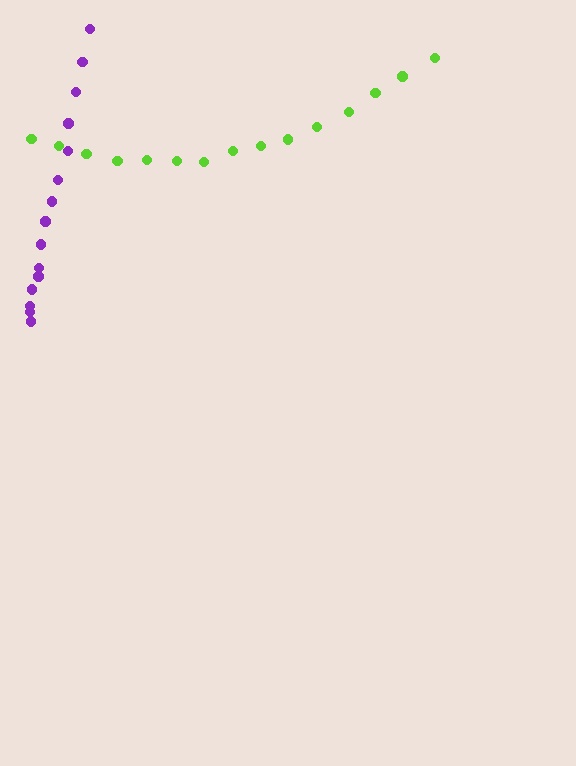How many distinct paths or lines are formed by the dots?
There are 2 distinct paths.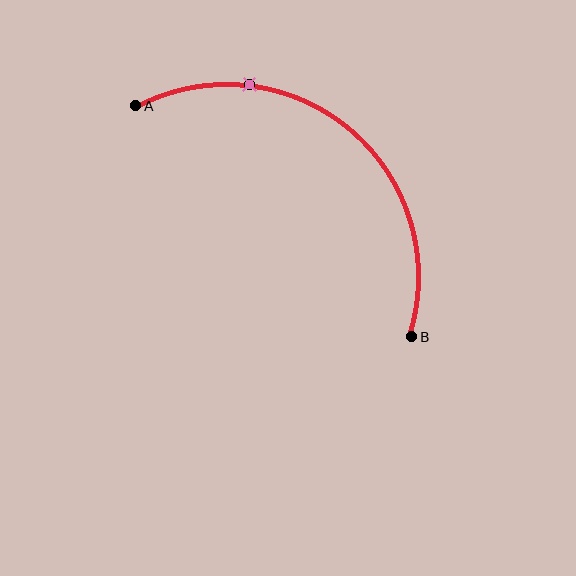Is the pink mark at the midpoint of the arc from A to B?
No. The pink mark lies on the arc but is closer to endpoint A. The arc midpoint would be at the point on the curve equidistant along the arc from both A and B.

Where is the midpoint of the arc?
The arc midpoint is the point on the curve farthest from the straight line joining A and B. It sits above and to the right of that line.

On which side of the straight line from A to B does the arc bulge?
The arc bulges above and to the right of the straight line connecting A and B.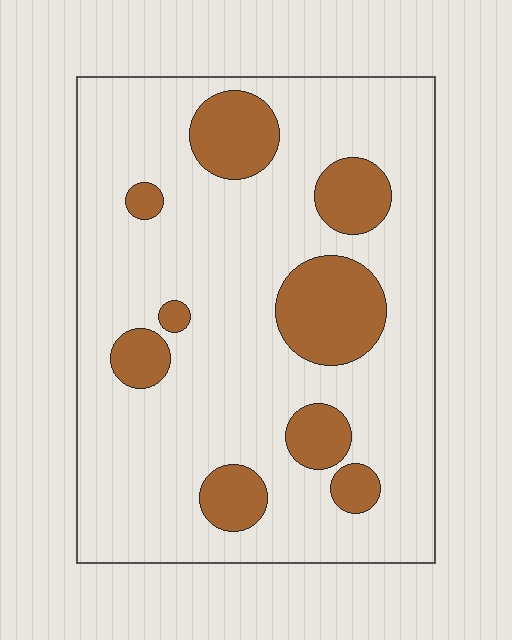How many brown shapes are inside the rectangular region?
9.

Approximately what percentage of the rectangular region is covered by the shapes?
Approximately 20%.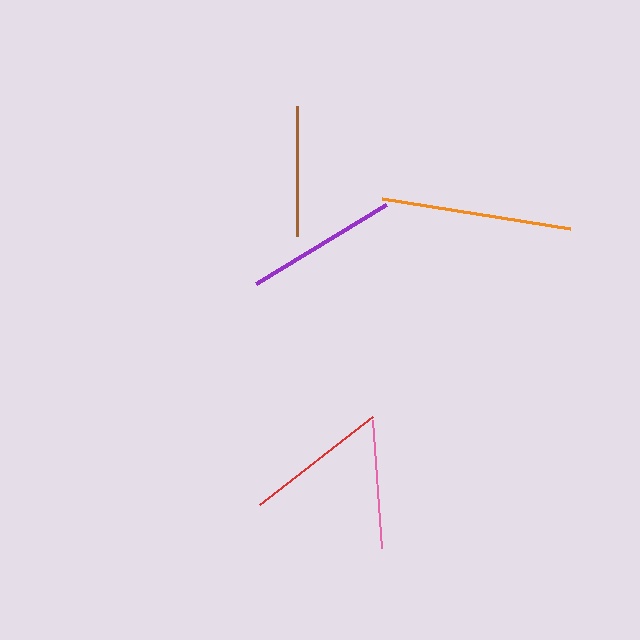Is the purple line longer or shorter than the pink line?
The purple line is longer than the pink line.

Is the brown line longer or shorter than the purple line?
The purple line is longer than the brown line.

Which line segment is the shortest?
The pink line is the shortest at approximately 128 pixels.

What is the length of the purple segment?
The purple segment is approximately 152 pixels long.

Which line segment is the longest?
The orange line is the longest at approximately 190 pixels.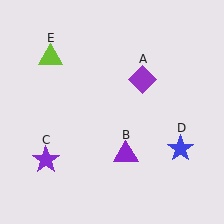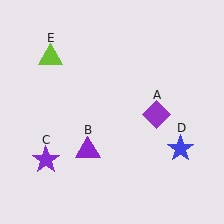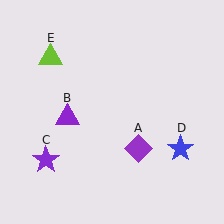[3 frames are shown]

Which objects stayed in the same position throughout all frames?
Purple star (object C) and blue star (object D) and lime triangle (object E) remained stationary.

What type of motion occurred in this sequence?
The purple diamond (object A), purple triangle (object B) rotated clockwise around the center of the scene.